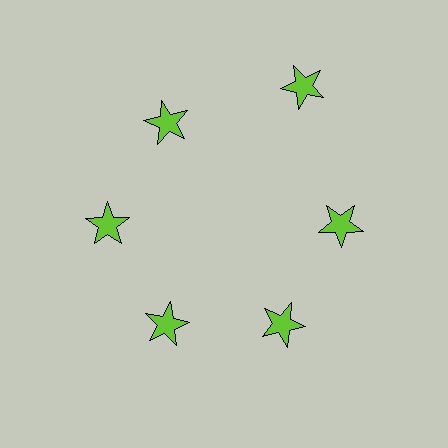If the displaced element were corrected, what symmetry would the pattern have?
It would have 6-fold rotational symmetry — the pattern would map onto itself every 60 degrees.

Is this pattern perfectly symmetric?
No. The 6 lime stars are arranged in a ring, but one element near the 1 o'clock position is pushed outward from the center, breaking the 6-fold rotational symmetry.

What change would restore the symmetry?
The symmetry would be restored by moving it inward, back onto the ring so that all 6 stars sit at equal angles and equal distance from the center.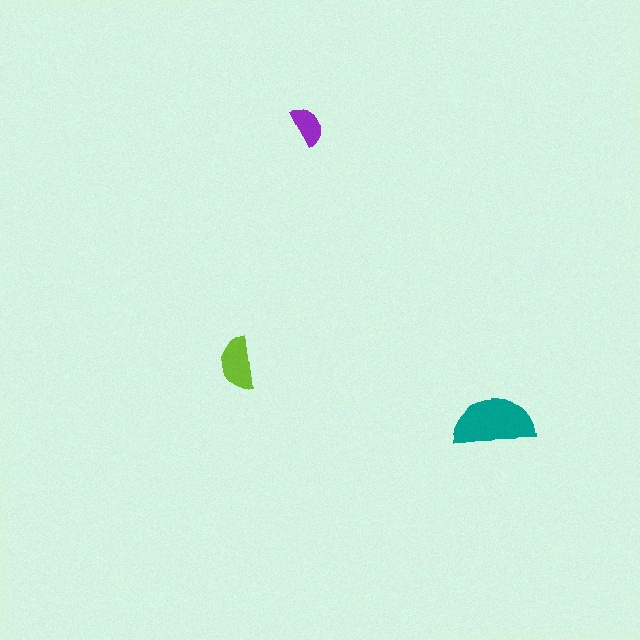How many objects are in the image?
There are 3 objects in the image.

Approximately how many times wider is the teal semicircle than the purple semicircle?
About 2 times wider.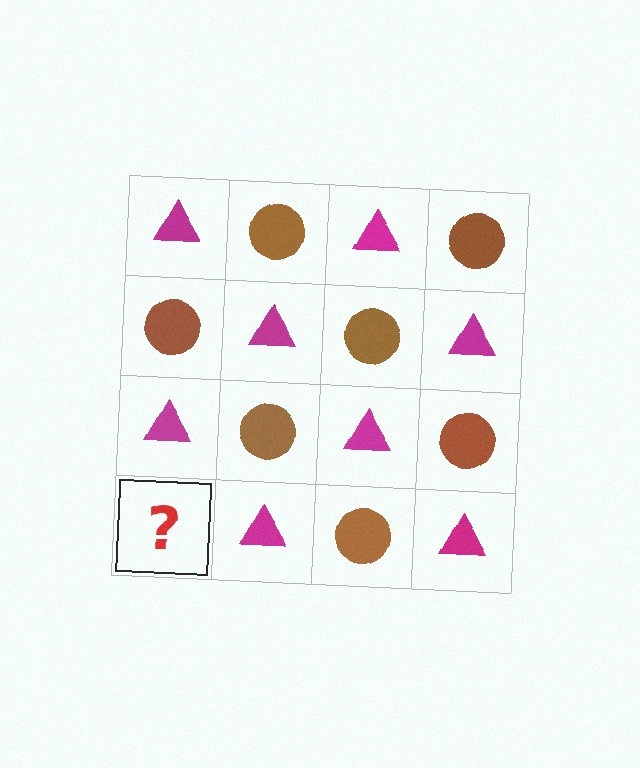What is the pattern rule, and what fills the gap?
The rule is that it alternates magenta triangle and brown circle in a checkerboard pattern. The gap should be filled with a brown circle.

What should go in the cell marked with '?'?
The missing cell should contain a brown circle.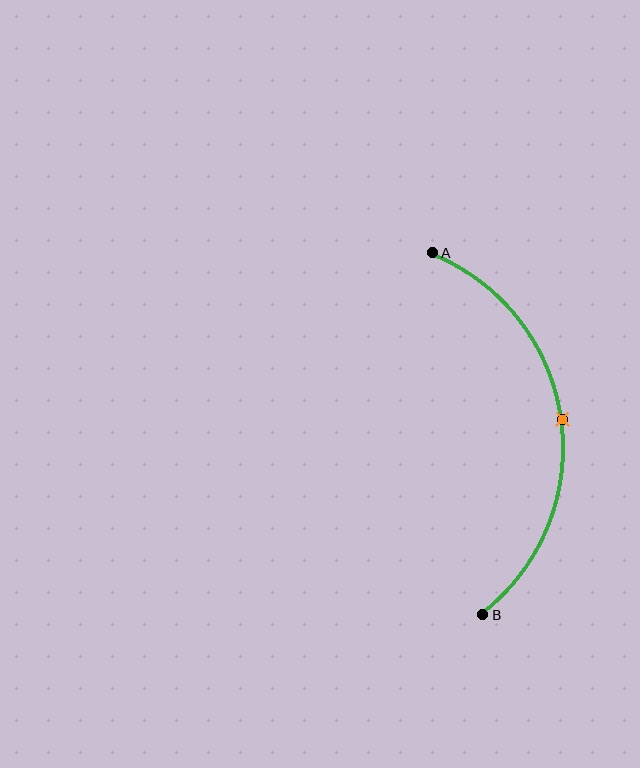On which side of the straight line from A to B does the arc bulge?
The arc bulges to the right of the straight line connecting A and B.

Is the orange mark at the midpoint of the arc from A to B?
Yes. The orange mark lies on the arc at equal arc-length from both A and B — it is the arc midpoint.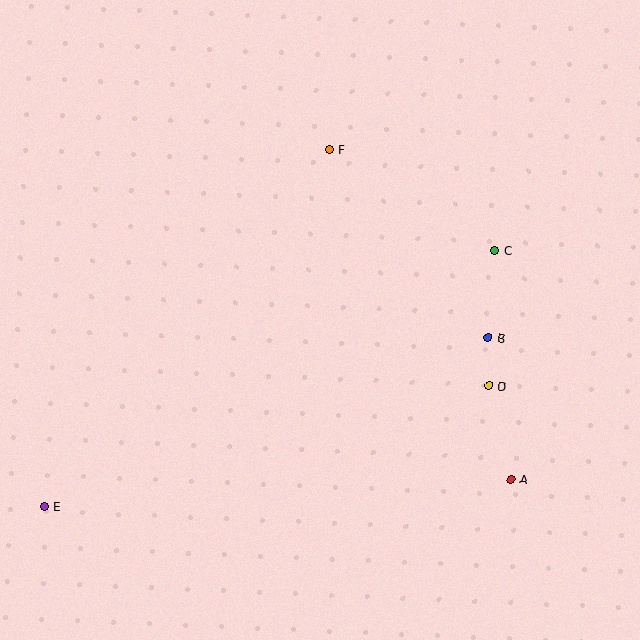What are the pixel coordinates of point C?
Point C is at (495, 250).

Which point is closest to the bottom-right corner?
Point A is closest to the bottom-right corner.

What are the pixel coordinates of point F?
Point F is at (329, 149).